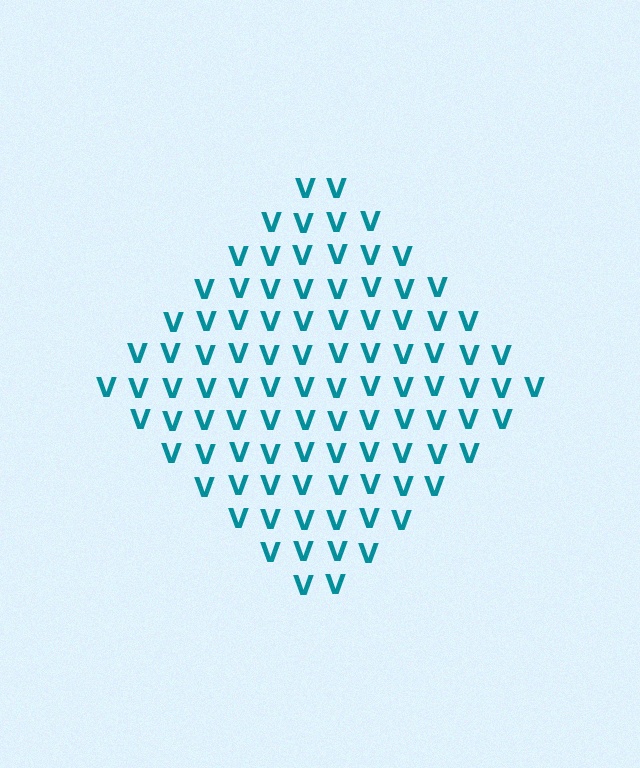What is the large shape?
The large shape is a diamond.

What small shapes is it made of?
It is made of small letter V's.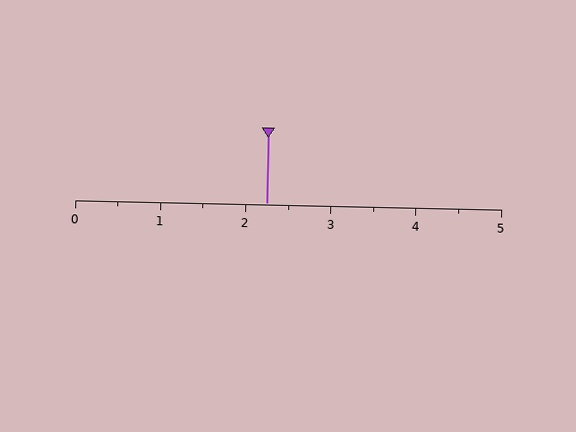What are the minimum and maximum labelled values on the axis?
The axis runs from 0 to 5.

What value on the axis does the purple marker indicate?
The marker indicates approximately 2.2.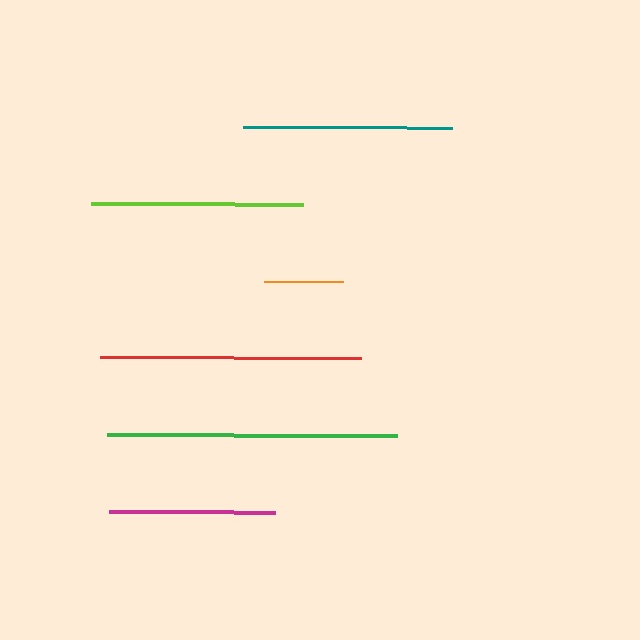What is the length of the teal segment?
The teal segment is approximately 209 pixels long.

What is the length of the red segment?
The red segment is approximately 261 pixels long.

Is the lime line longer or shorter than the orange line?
The lime line is longer than the orange line.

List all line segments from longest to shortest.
From longest to shortest: green, red, lime, teal, magenta, orange.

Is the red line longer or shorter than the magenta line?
The red line is longer than the magenta line.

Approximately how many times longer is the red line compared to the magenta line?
The red line is approximately 1.6 times the length of the magenta line.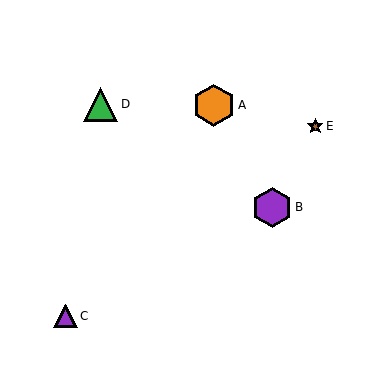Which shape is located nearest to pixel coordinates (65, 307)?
The purple triangle (labeled C) at (66, 316) is nearest to that location.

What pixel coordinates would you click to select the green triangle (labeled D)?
Click at (101, 104) to select the green triangle D.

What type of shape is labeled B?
Shape B is a purple hexagon.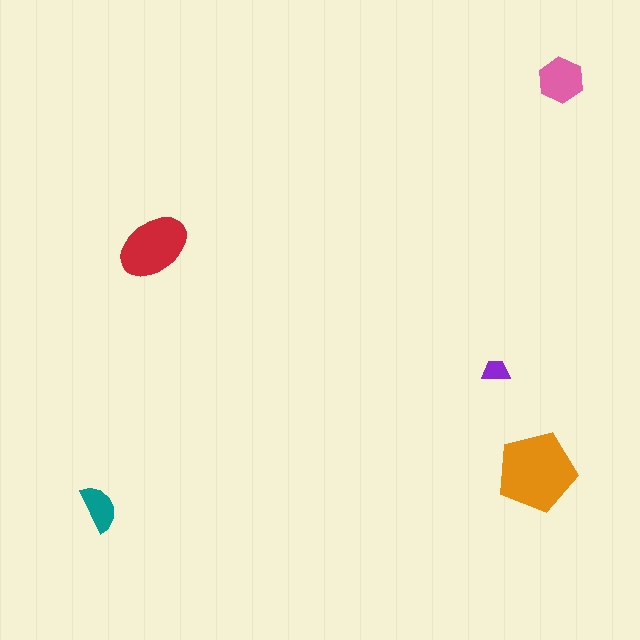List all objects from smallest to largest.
The purple trapezoid, the teal semicircle, the pink hexagon, the red ellipse, the orange pentagon.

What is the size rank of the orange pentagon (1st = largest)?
1st.